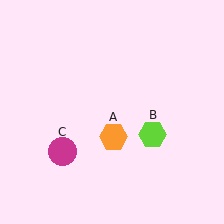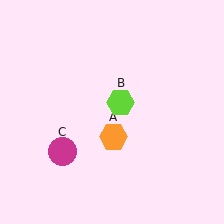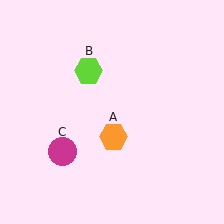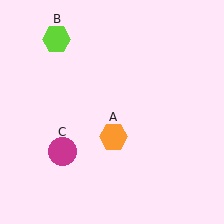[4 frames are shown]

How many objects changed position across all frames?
1 object changed position: lime hexagon (object B).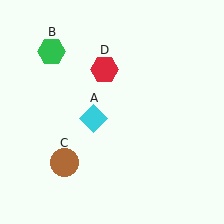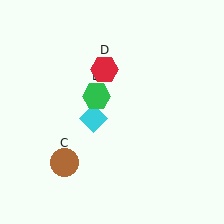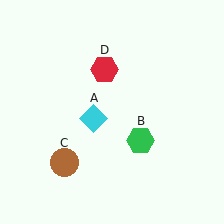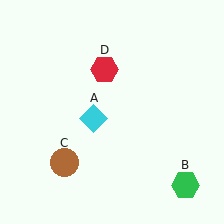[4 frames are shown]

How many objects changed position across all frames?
1 object changed position: green hexagon (object B).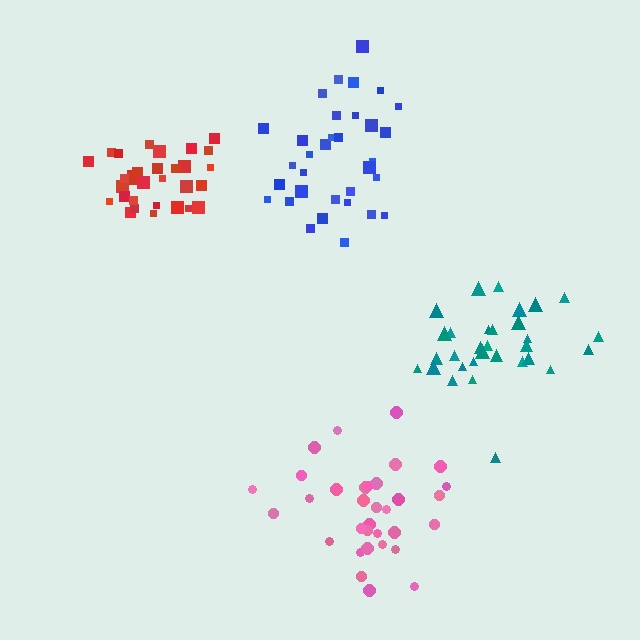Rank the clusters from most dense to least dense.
red, teal, blue, pink.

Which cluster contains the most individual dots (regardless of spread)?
Pink (33).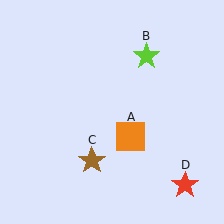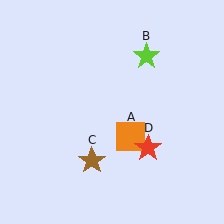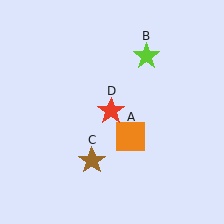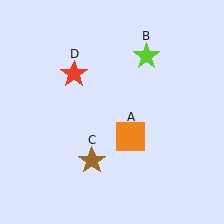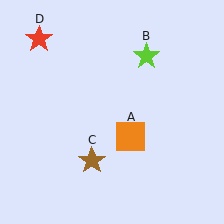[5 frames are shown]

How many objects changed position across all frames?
1 object changed position: red star (object D).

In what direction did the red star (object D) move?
The red star (object D) moved up and to the left.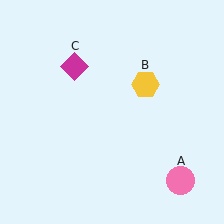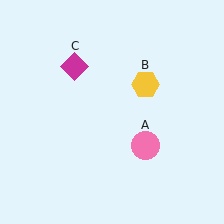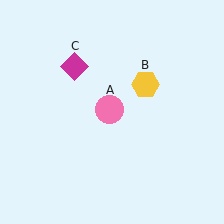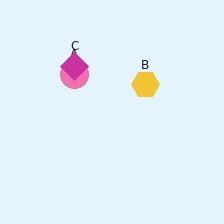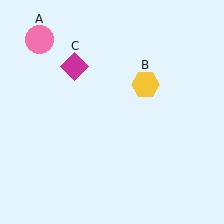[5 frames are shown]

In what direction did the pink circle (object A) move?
The pink circle (object A) moved up and to the left.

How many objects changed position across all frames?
1 object changed position: pink circle (object A).